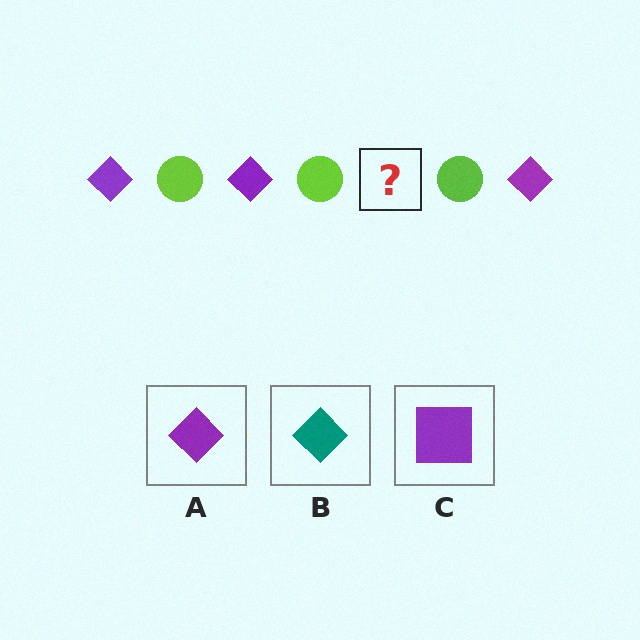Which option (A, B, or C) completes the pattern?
A.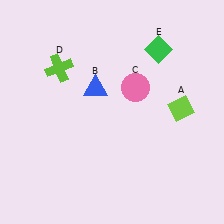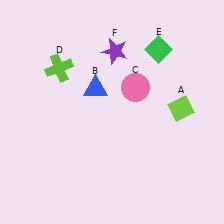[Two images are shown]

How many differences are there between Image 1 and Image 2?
There is 1 difference between the two images.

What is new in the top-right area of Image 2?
A purple star (F) was added in the top-right area of Image 2.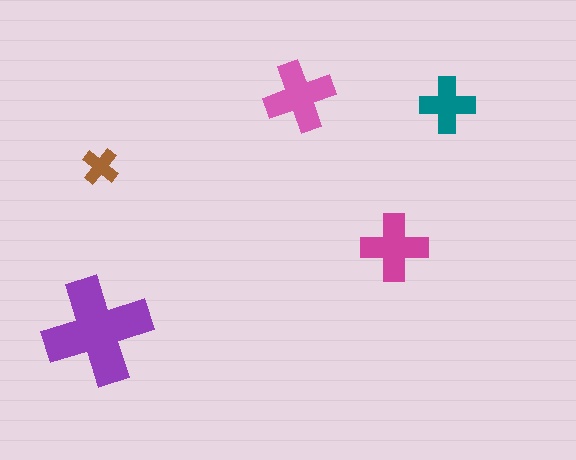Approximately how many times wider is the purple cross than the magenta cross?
About 1.5 times wider.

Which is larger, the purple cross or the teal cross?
The purple one.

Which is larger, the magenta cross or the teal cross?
The magenta one.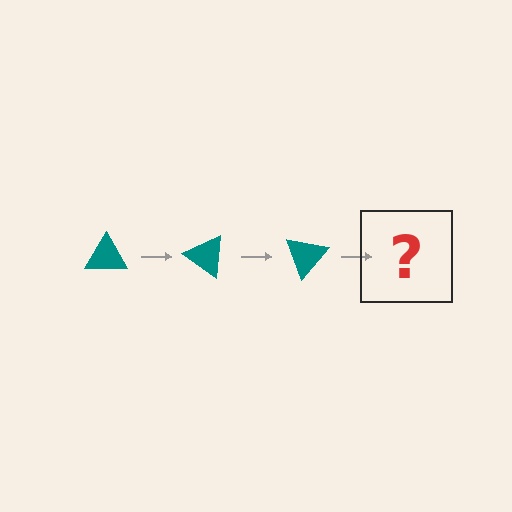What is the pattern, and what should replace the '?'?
The pattern is that the triangle rotates 35 degrees each step. The '?' should be a teal triangle rotated 105 degrees.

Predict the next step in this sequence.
The next step is a teal triangle rotated 105 degrees.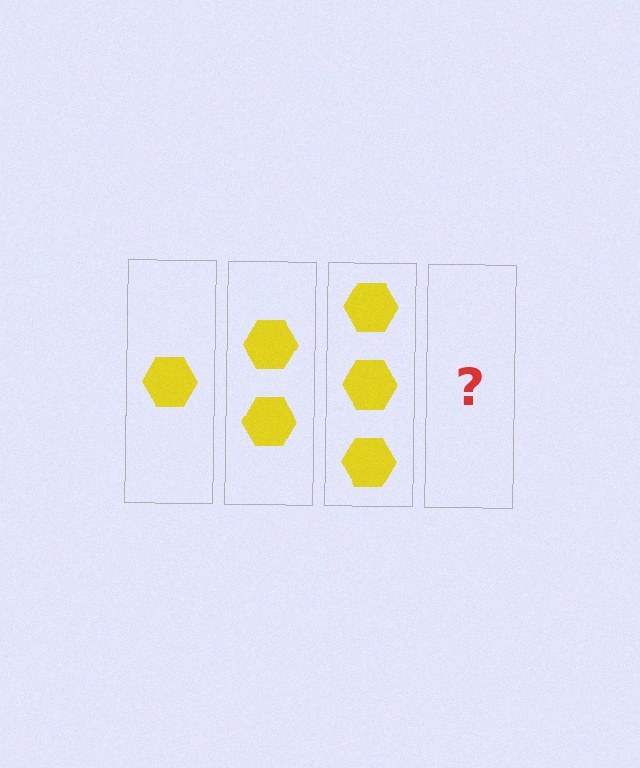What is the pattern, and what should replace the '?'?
The pattern is that each step adds one more hexagon. The '?' should be 4 hexagons.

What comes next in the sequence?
The next element should be 4 hexagons.